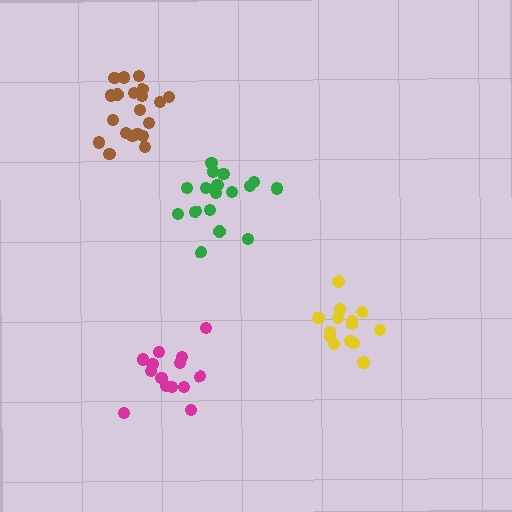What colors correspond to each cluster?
The clusters are colored: magenta, yellow, brown, green.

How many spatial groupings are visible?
There are 4 spatial groupings.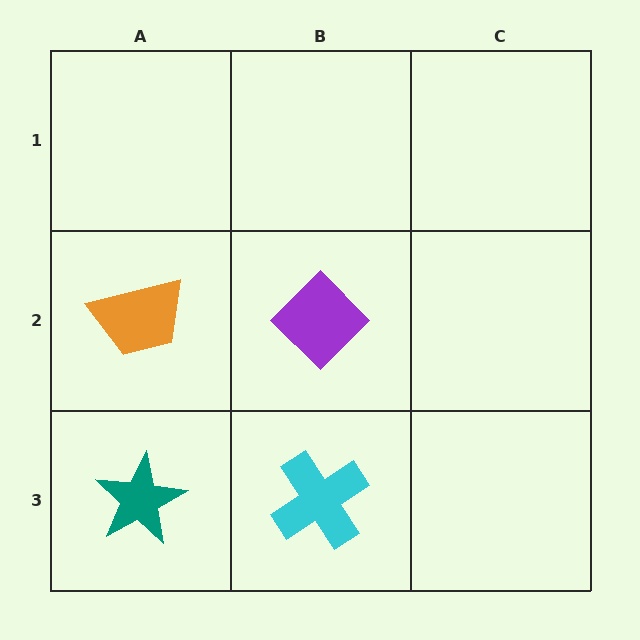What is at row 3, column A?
A teal star.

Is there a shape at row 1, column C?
No, that cell is empty.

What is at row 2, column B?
A purple diamond.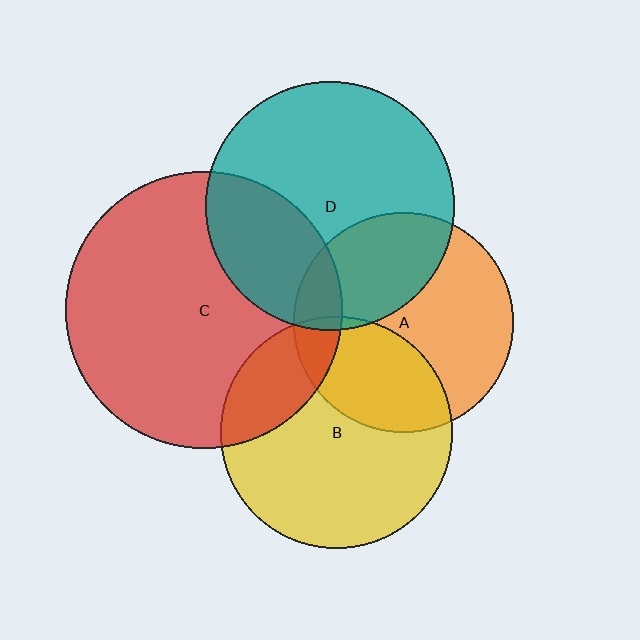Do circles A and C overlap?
Yes.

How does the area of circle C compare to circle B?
Approximately 1.4 times.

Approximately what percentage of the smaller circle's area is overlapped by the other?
Approximately 15%.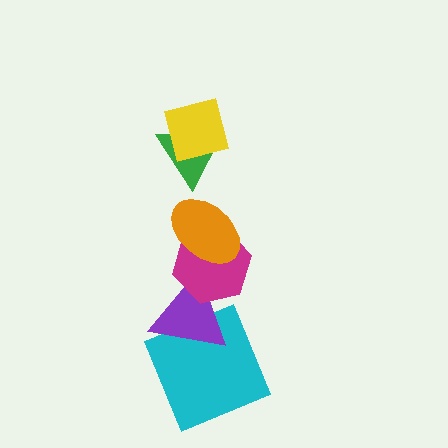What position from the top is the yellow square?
The yellow square is 1st from the top.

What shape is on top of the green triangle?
The yellow square is on top of the green triangle.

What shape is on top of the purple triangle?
The magenta hexagon is on top of the purple triangle.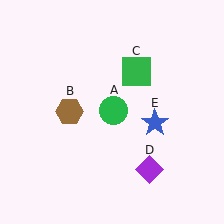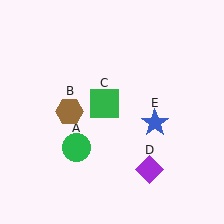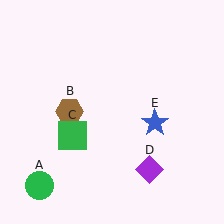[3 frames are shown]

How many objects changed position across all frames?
2 objects changed position: green circle (object A), green square (object C).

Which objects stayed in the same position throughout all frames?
Brown hexagon (object B) and purple diamond (object D) and blue star (object E) remained stationary.